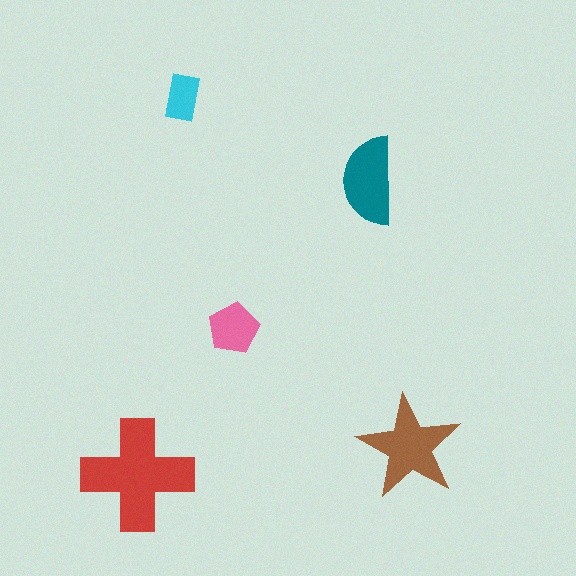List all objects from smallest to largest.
The cyan rectangle, the pink pentagon, the teal semicircle, the brown star, the red cross.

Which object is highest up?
The cyan rectangle is topmost.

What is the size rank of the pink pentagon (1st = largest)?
4th.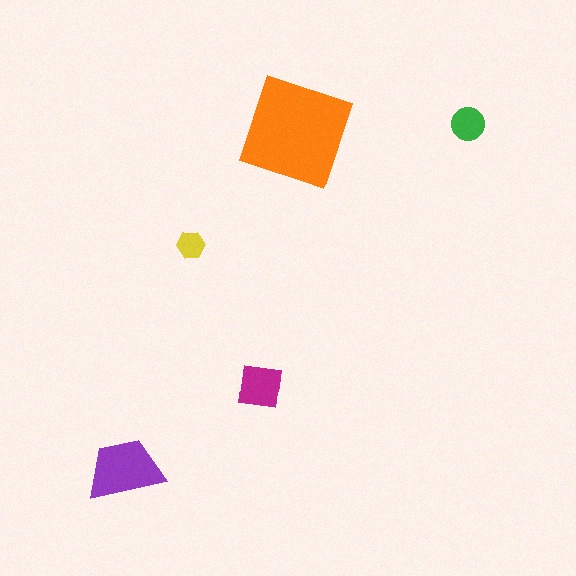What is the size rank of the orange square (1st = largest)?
1st.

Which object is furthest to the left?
The purple trapezoid is leftmost.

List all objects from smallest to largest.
The yellow hexagon, the green circle, the magenta square, the purple trapezoid, the orange square.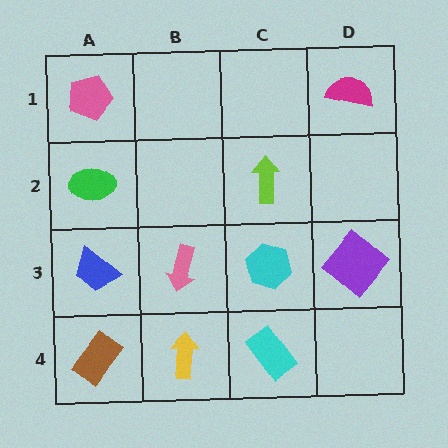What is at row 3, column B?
A pink arrow.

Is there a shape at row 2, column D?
No, that cell is empty.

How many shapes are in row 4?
3 shapes.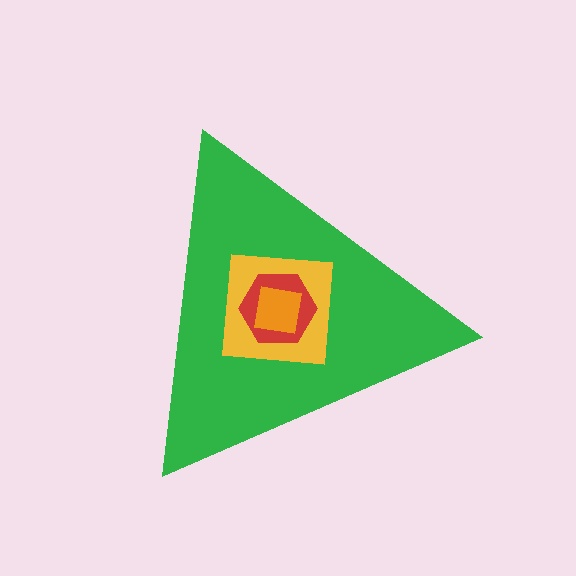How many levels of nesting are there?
4.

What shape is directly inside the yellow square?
The red hexagon.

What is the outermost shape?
The green triangle.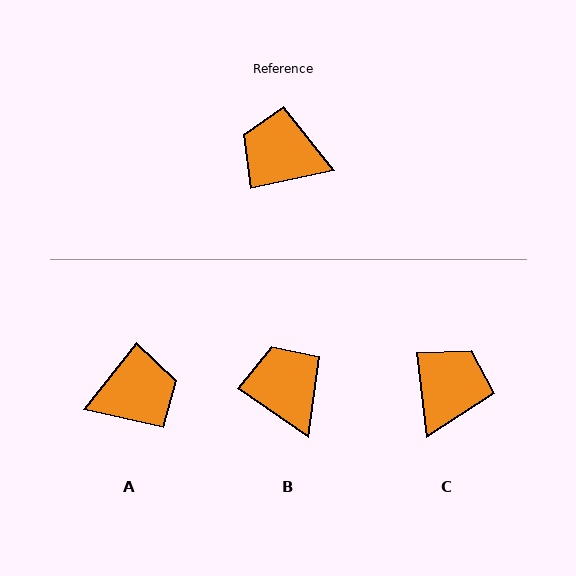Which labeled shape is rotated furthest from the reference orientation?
A, about 141 degrees away.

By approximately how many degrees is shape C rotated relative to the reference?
Approximately 96 degrees clockwise.